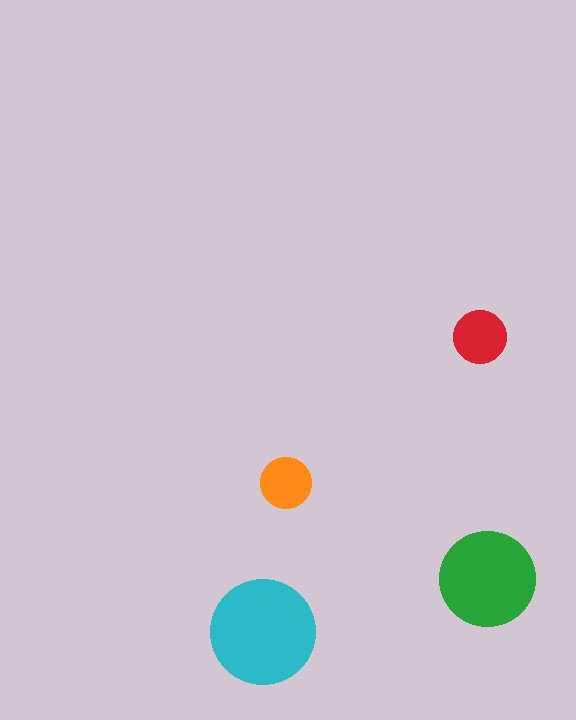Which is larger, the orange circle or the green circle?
The green one.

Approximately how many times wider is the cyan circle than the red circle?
About 2 times wider.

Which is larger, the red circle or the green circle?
The green one.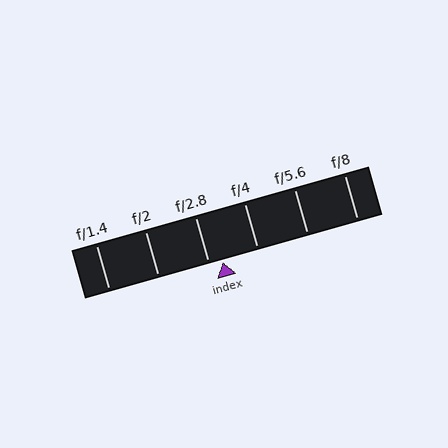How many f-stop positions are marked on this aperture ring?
There are 6 f-stop positions marked.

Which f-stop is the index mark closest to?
The index mark is closest to f/2.8.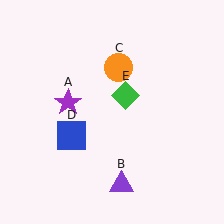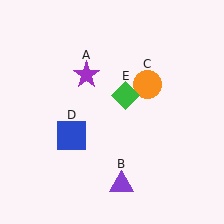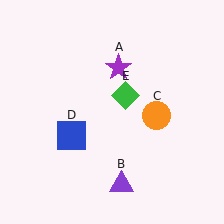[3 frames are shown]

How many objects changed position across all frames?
2 objects changed position: purple star (object A), orange circle (object C).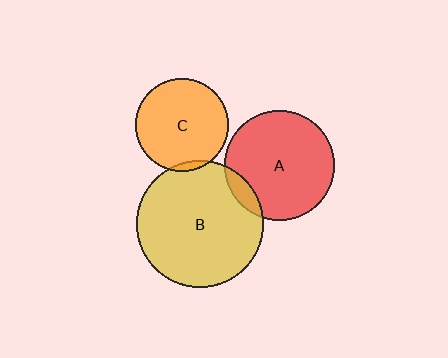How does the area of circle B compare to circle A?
Approximately 1.3 times.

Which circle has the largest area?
Circle B (yellow).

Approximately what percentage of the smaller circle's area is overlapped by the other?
Approximately 10%.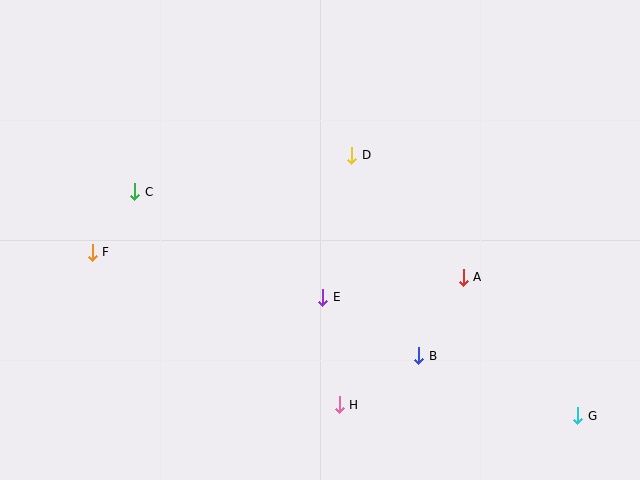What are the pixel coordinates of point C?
Point C is at (135, 192).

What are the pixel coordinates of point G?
Point G is at (578, 416).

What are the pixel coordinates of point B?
Point B is at (419, 356).